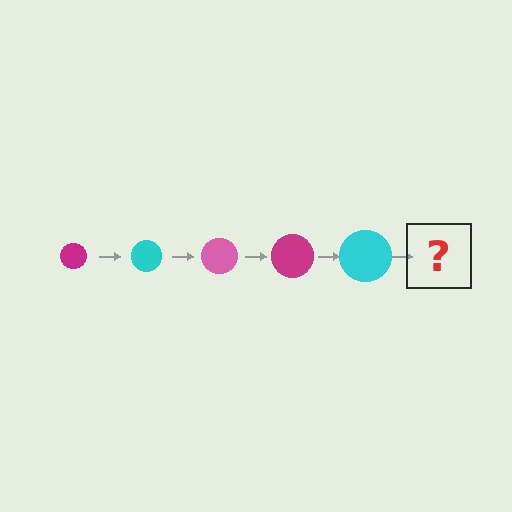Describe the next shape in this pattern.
It should be a pink circle, larger than the previous one.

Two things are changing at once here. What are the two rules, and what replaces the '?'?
The two rules are that the circle grows larger each step and the color cycles through magenta, cyan, and pink. The '?' should be a pink circle, larger than the previous one.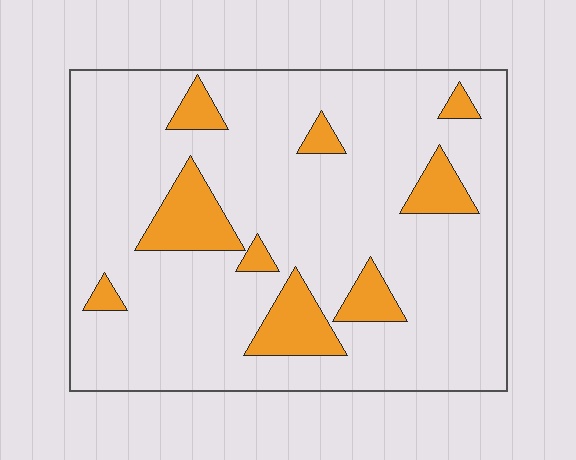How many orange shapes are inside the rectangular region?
9.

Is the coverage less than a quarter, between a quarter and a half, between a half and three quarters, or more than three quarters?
Less than a quarter.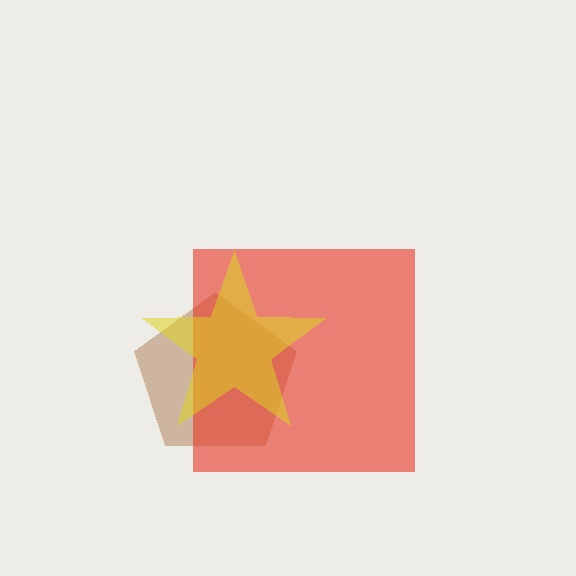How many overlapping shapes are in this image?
There are 3 overlapping shapes in the image.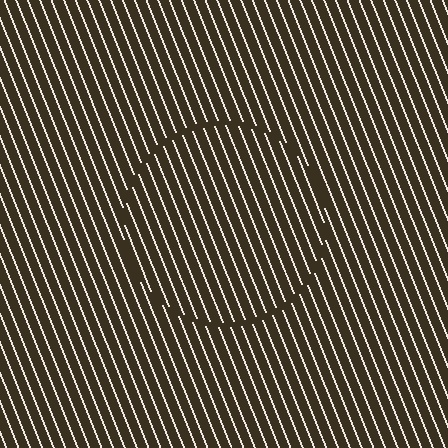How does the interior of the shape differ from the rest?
The interior of the shape contains the same grating, shifted by half a period — the contour is defined by the phase discontinuity where line-ends from the inner and outer gratings abut.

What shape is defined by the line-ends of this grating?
An illusory circle. The interior of the shape contains the same grating, shifted by half a period — the contour is defined by the phase discontinuity where line-ends from the inner and outer gratings abut.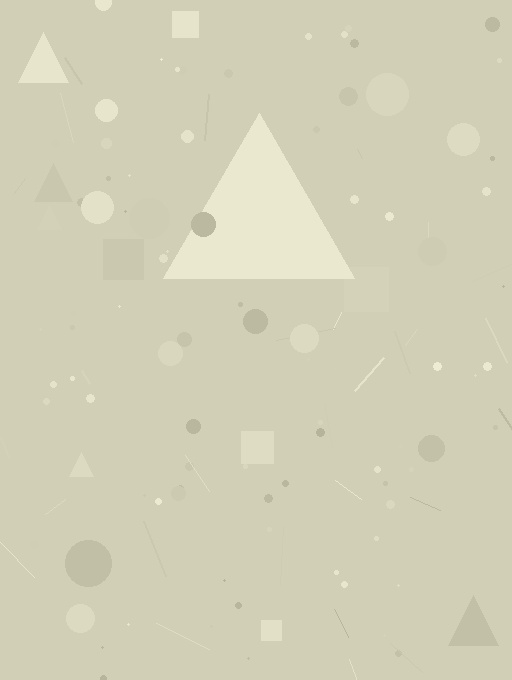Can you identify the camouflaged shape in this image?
The camouflaged shape is a triangle.